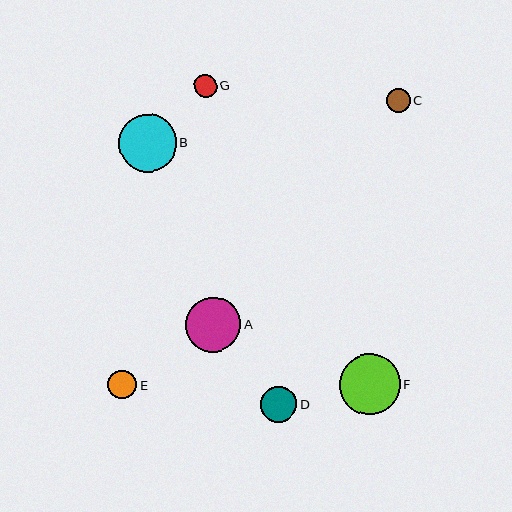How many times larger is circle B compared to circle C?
Circle B is approximately 2.5 times the size of circle C.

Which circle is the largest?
Circle F is the largest with a size of approximately 61 pixels.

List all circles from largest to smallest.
From largest to smallest: F, B, A, D, E, C, G.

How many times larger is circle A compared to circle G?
Circle A is approximately 2.4 times the size of circle G.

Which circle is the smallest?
Circle G is the smallest with a size of approximately 23 pixels.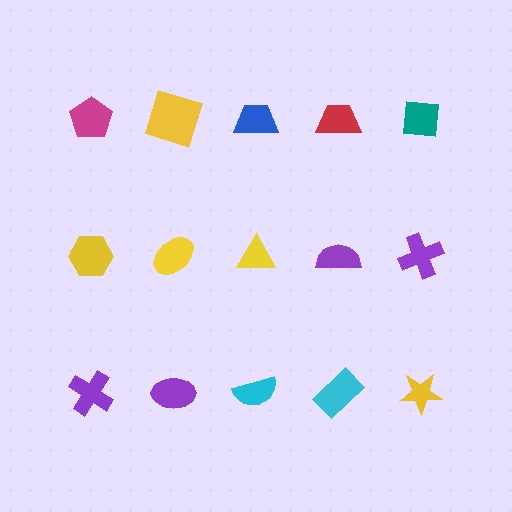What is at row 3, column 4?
A cyan rectangle.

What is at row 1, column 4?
A red trapezoid.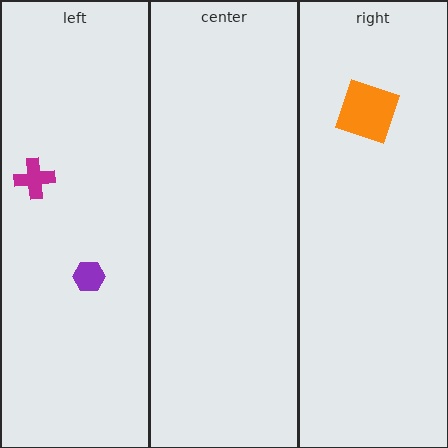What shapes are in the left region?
The magenta cross, the purple hexagon.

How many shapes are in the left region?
2.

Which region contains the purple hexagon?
The left region.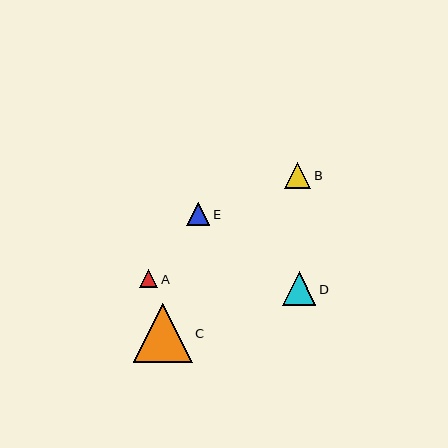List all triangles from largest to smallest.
From largest to smallest: C, D, B, E, A.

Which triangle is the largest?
Triangle C is the largest with a size of approximately 59 pixels.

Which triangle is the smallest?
Triangle A is the smallest with a size of approximately 18 pixels.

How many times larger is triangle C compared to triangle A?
Triangle C is approximately 3.3 times the size of triangle A.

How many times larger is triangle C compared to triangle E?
Triangle C is approximately 2.5 times the size of triangle E.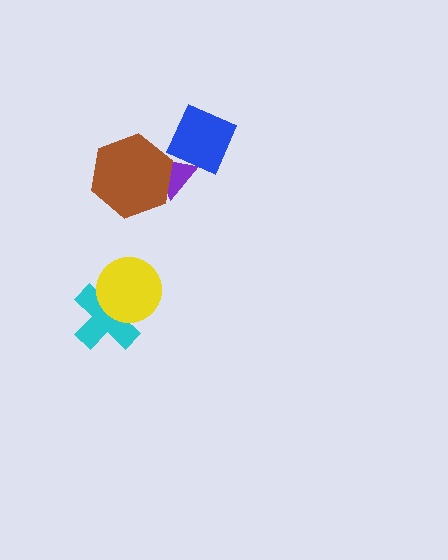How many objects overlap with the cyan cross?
1 object overlaps with the cyan cross.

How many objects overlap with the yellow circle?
1 object overlaps with the yellow circle.